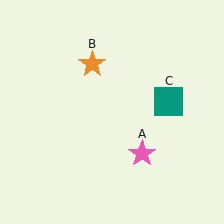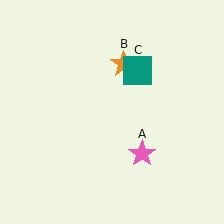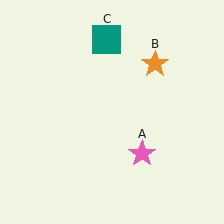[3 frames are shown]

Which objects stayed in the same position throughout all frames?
Pink star (object A) remained stationary.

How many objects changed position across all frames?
2 objects changed position: orange star (object B), teal square (object C).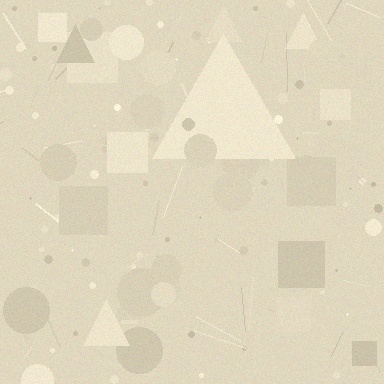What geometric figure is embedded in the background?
A triangle is embedded in the background.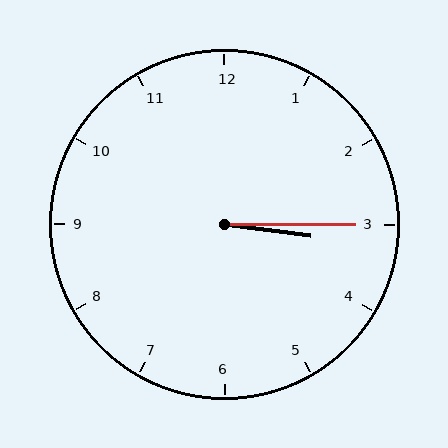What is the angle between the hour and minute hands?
Approximately 8 degrees.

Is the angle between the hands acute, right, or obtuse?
It is acute.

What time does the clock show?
3:15.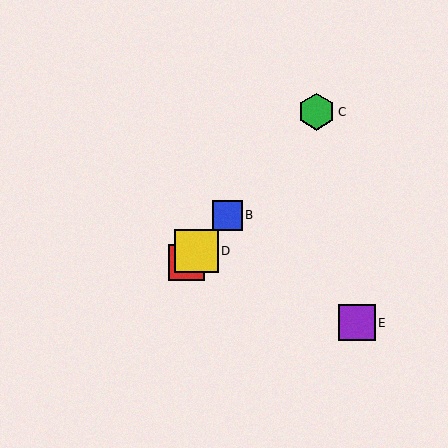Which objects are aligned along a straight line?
Objects A, B, C, D are aligned along a straight line.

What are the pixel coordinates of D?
Object D is at (196, 251).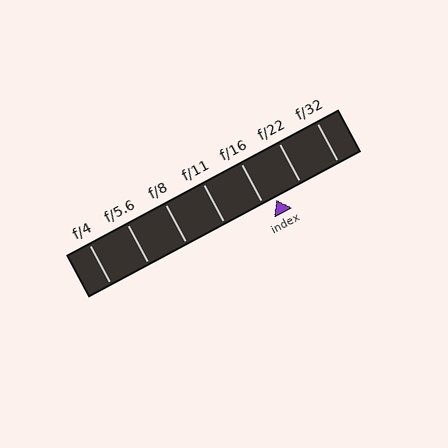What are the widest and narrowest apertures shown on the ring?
The widest aperture shown is f/4 and the narrowest is f/32.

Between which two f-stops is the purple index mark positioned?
The index mark is between f/16 and f/22.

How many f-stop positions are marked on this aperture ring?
There are 7 f-stop positions marked.